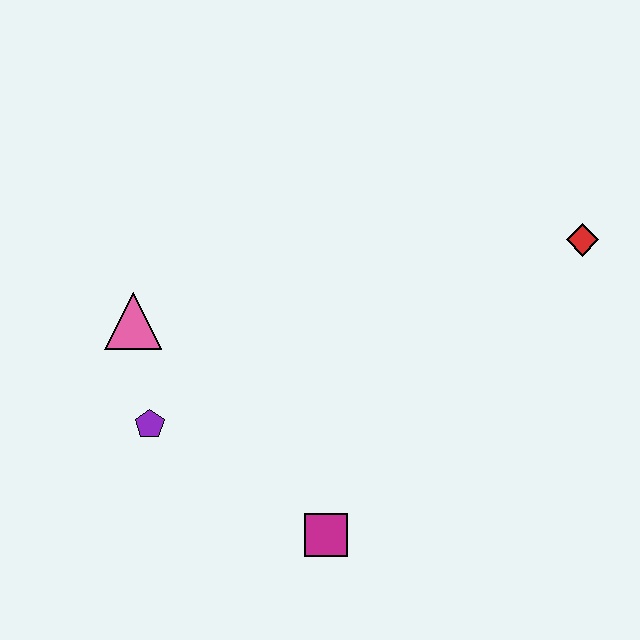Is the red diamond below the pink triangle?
No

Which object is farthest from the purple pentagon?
The red diamond is farthest from the purple pentagon.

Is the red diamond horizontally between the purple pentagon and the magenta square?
No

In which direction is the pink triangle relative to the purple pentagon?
The pink triangle is above the purple pentagon.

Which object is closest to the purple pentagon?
The pink triangle is closest to the purple pentagon.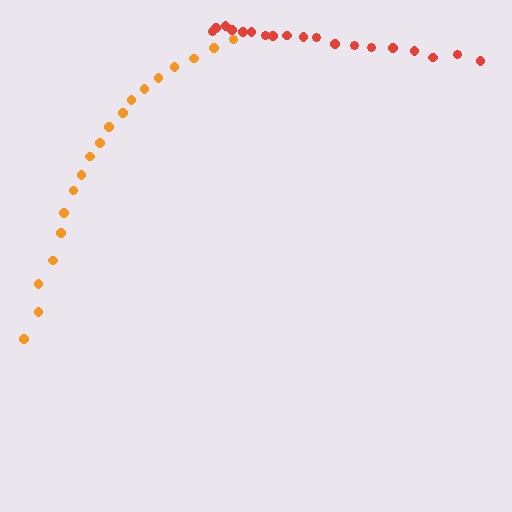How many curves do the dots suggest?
There are 2 distinct paths.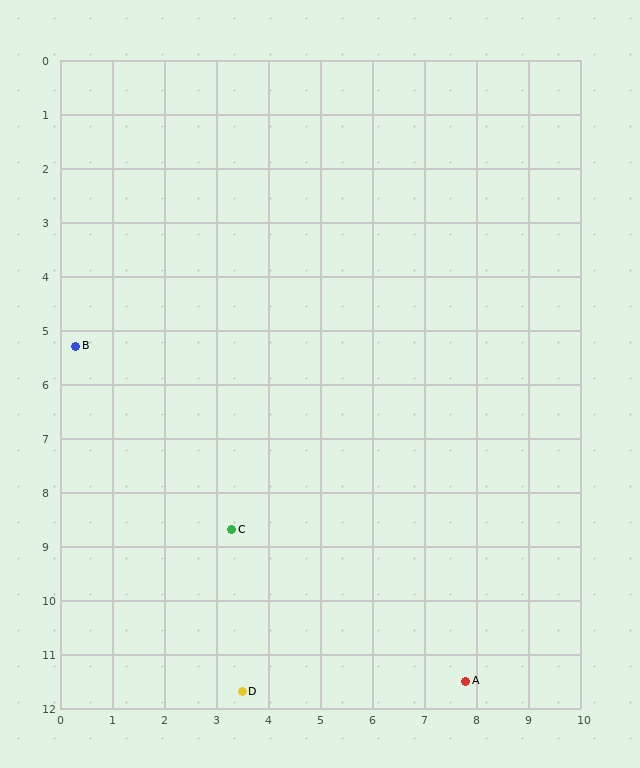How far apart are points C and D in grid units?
Points C and D are about 3.0 grid units apart.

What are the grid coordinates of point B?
Point B is at approximately (0.3, 5.3).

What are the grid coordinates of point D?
Point D is at approximately (3.5, 11.7).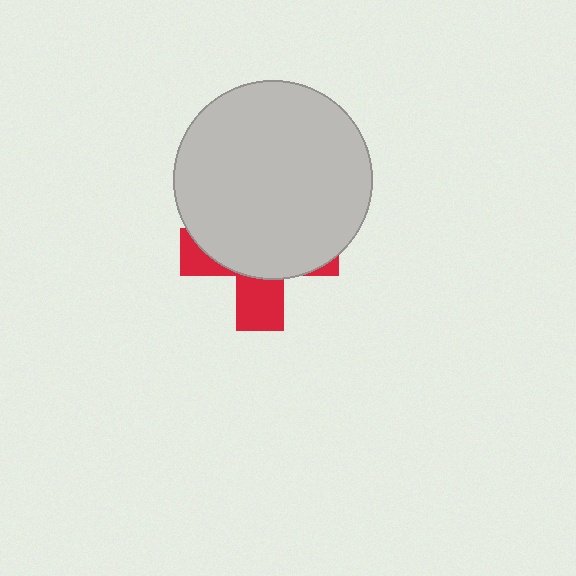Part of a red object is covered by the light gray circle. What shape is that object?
It is a cross.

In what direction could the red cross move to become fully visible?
The red cross could move down. That would shift it out from behind the light gray circle entirely.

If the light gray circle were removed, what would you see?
You would see the complete red cross.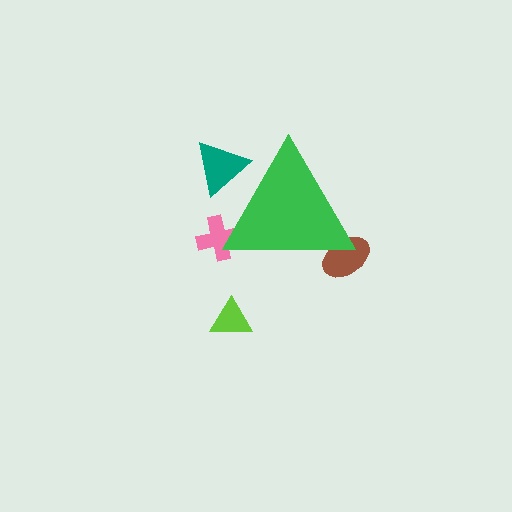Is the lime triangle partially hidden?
No, the lime triangle is fully visible.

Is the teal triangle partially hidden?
Yes, the teal triangle is partially hidden behind the green triangle.